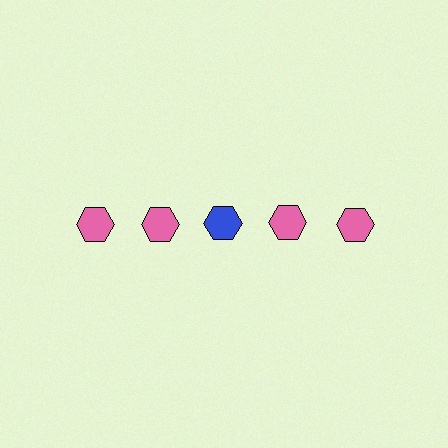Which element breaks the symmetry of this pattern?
The blue hexagon in the top row, center column breaks the symmetry. All other shapes are pink hexagons.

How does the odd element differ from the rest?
It has a different color: blue instead of pink.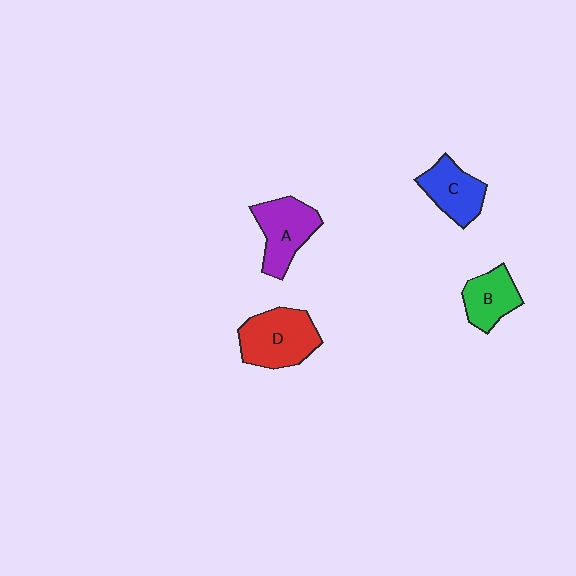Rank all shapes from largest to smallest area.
From largest to smallest: D (red), A (purple), C (blue), B (green).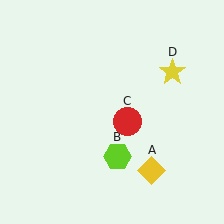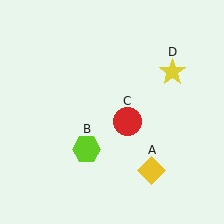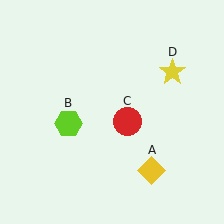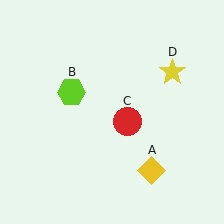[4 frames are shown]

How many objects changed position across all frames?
1 object changed position: lime hexagon (object B).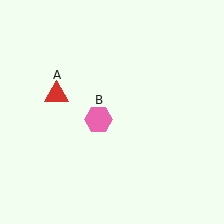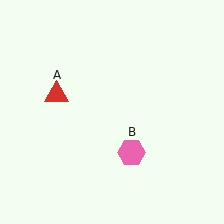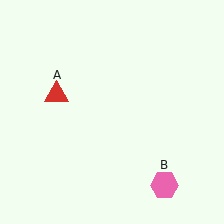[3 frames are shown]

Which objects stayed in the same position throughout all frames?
Red triangle (object A) remained stationary.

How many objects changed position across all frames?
1 object changed position: pink hexagon (object B).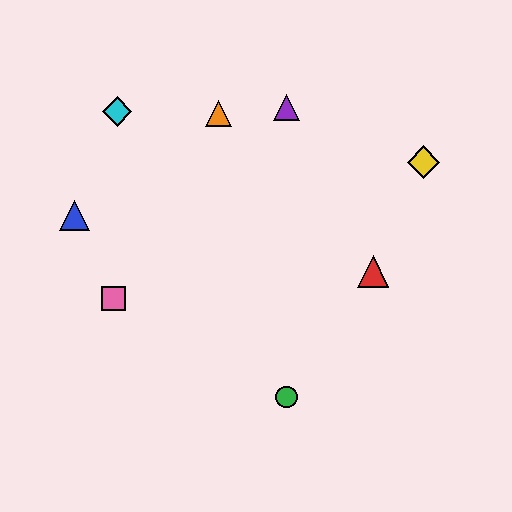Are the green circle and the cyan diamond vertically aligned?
No, the green circle is at x≈287 and the cyan diamond is at x≈117.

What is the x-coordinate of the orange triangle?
The orange triangle is at x≈218.